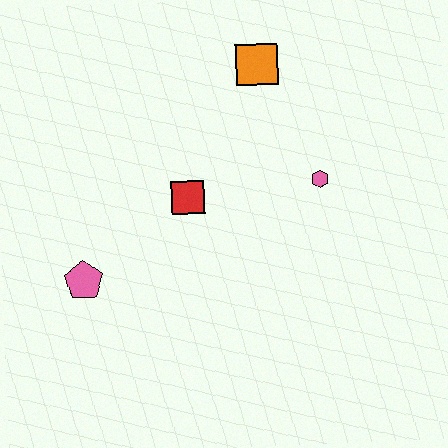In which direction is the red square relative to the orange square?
The red square is below the orange square.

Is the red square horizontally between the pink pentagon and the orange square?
Yes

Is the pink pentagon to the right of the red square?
No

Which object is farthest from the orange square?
The pink pentagon is farthest from the orange square.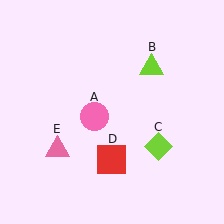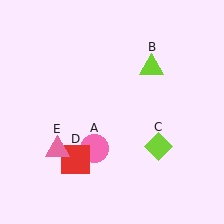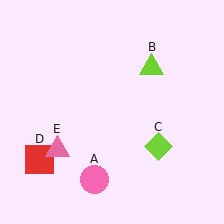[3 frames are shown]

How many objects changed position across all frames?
2 objects changed position: pink circle (object A), red square (object D).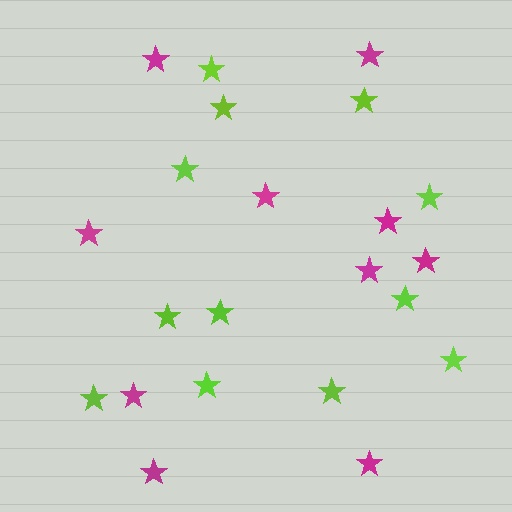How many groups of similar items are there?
There are 2 groups: one group of lime stars (12) and one group of magenta stars (10).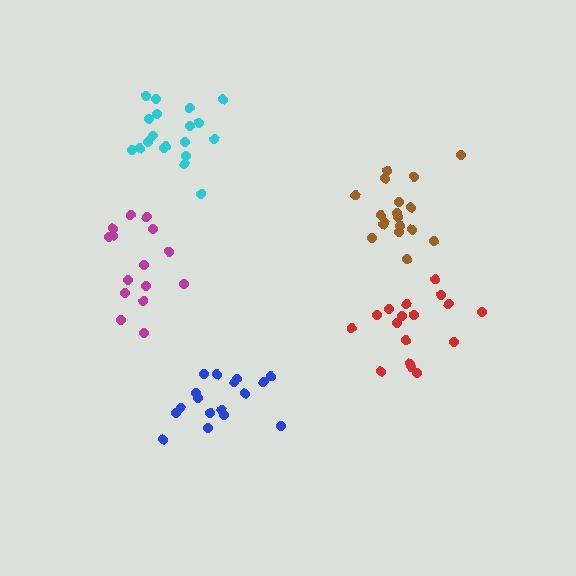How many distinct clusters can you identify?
There are 5 distinct clusters.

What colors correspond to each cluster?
The clusters are colored: magenta, cyan, brown, blue, red.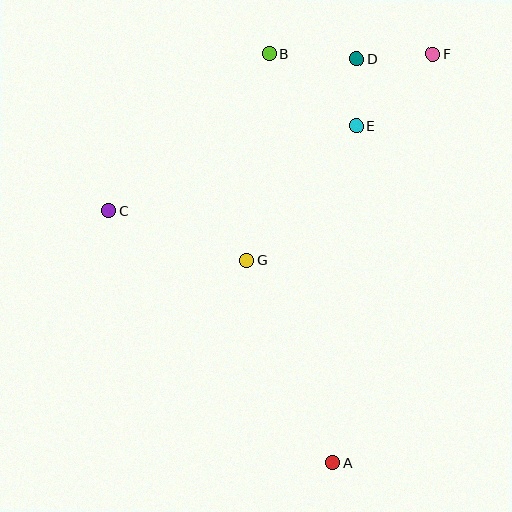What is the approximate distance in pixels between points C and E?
The distance between C and E is approximately 262 pixels.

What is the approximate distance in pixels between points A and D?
The distance between A and D is approximately 405 pixels.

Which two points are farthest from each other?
Points A and F are farthest from each other.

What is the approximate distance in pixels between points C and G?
The distance between C and G is approximately 147 pixels.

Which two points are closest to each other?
Points D and E are closest to each other.